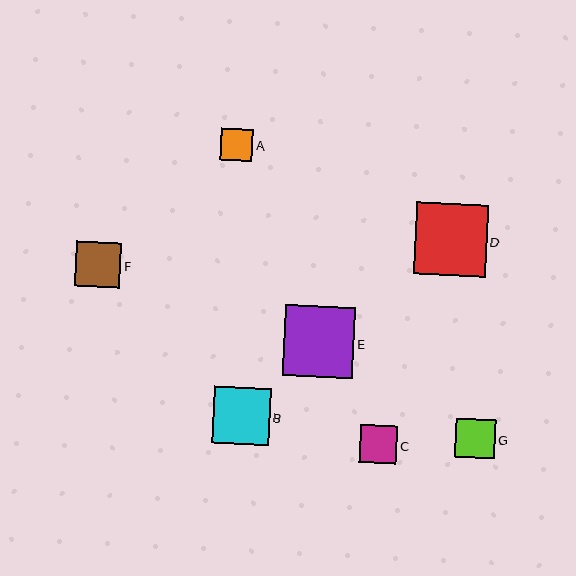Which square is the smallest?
Square A is the smallest with a size of approximately 33 pixels.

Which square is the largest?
Square D is the largest with a size of approximately 72 pixels.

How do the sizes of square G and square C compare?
Square G and square C are approximately the same size.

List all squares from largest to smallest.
From largest to smallest: D, E, B, F, G, C, A.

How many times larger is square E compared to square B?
Square E is approximately 1.3 times the size of square B.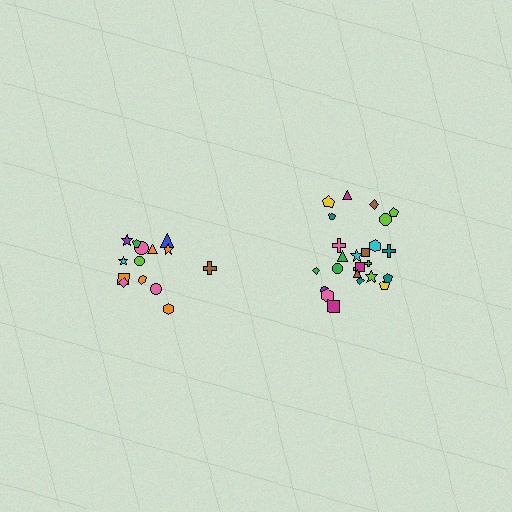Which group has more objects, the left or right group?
The right group.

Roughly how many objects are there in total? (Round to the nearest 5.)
Roughly 40 objects in total.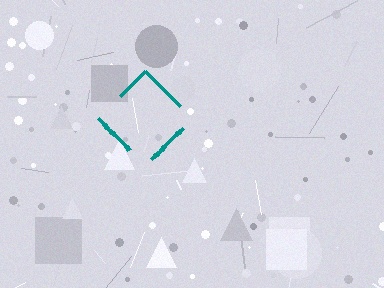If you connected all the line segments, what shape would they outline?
They would outline a diamond.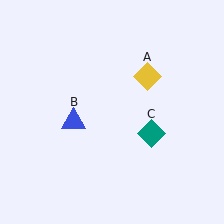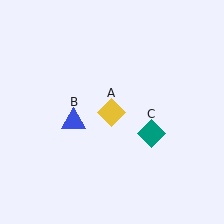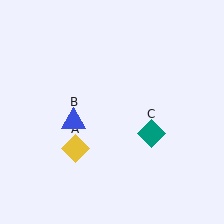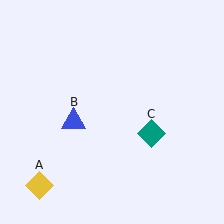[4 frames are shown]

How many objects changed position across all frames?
1 object changed position: yellow diamond (object A).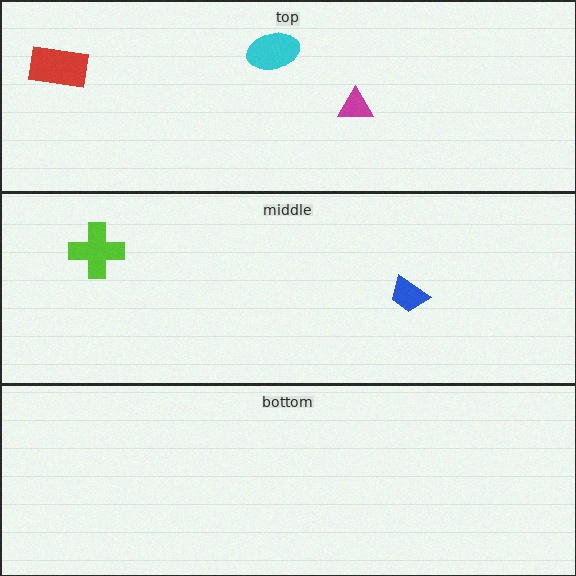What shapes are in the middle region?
The lime cross, the blue trapezoid.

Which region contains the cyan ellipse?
The top region.